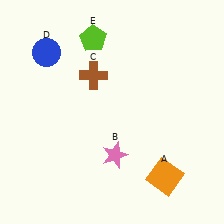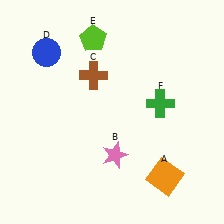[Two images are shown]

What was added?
A green cross (F) was added in Image 2.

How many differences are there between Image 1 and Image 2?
There is 1 difference between the two images.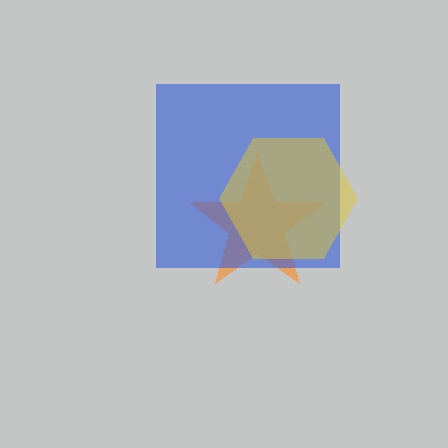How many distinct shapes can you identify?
There are 3 distinct shapes: an orange star, a blue square, a yellow hexagon.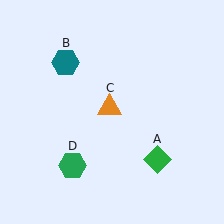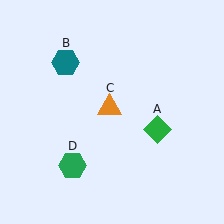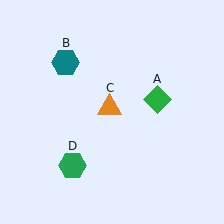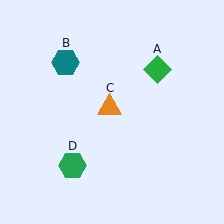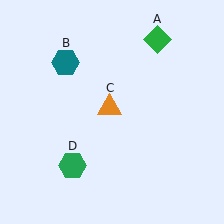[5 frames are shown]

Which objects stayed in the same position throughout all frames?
Teal hexagon (object B) and orange triangle (object C) and green hexagon (object D) remained stationary.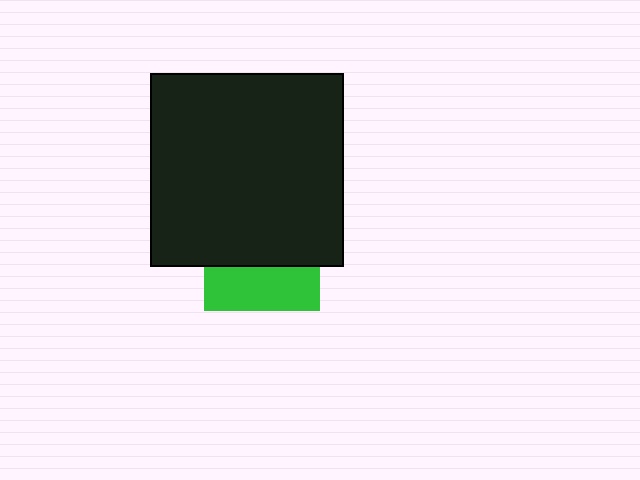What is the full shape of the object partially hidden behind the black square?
The partially hidden object is a green square.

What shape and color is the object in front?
The object in front is a black square.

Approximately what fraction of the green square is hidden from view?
Roughly 62% of the green square is hidden behind the black square.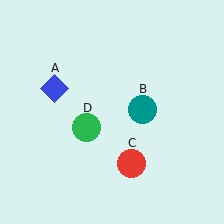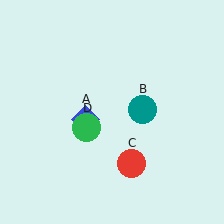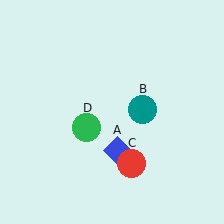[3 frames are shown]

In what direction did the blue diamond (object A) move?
The blue diamond (object A) moved down and to the right.